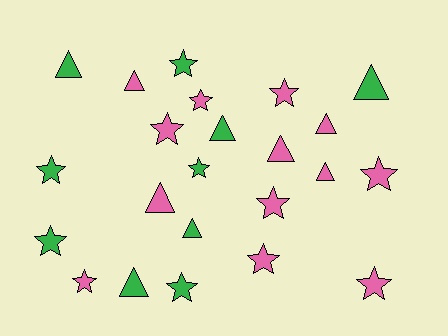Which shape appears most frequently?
Star, with 13 objects.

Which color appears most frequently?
Pink, with 13 objects.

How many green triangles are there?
There are 5 green triangles.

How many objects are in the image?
There are 23 objects.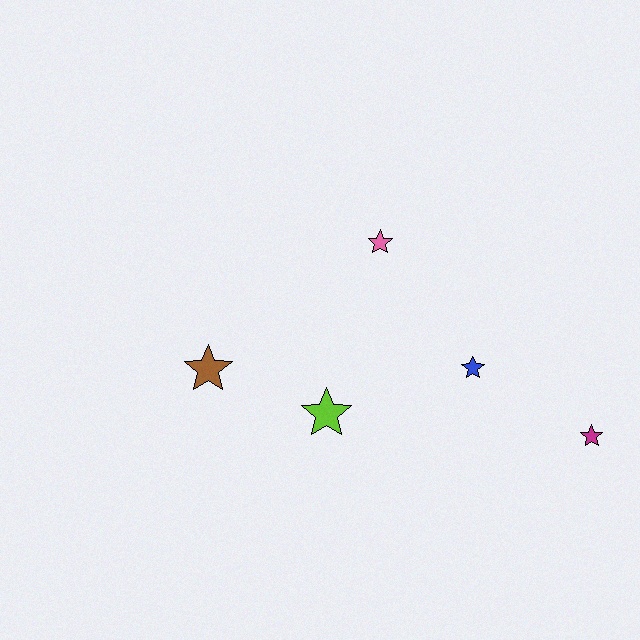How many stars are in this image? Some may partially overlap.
There are 5 stars.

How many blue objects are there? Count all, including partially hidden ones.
There is 1 blue object.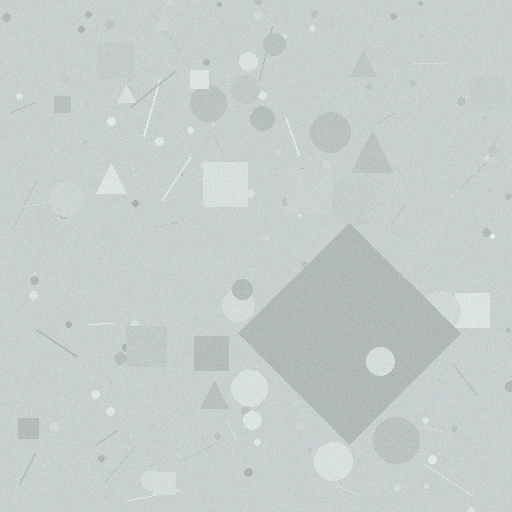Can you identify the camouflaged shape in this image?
The camouflaged shape is a diamond.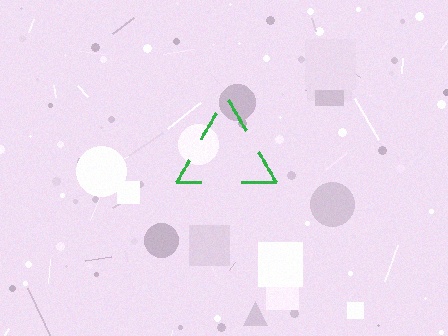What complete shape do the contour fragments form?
The contour fragments form a triangle.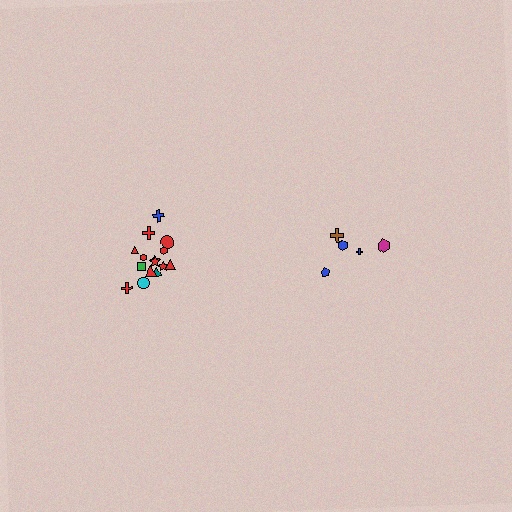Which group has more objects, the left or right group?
The left group.